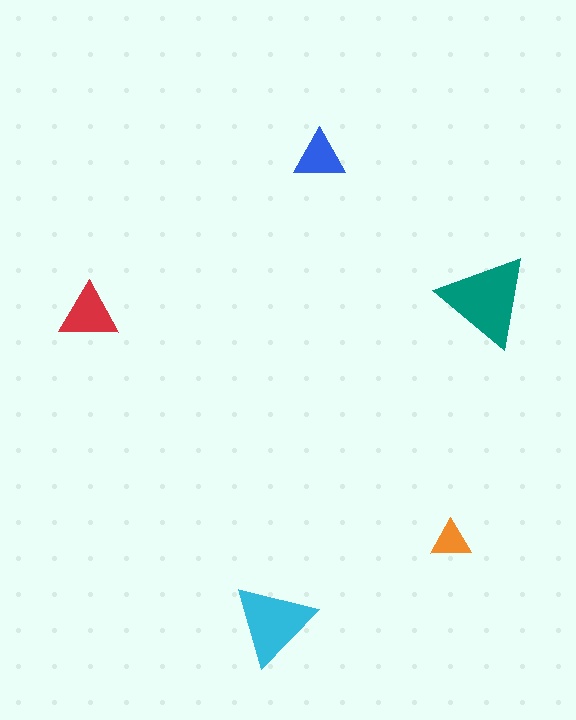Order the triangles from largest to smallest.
the teal one, the cyan one, the red one, the blue one, the orange one.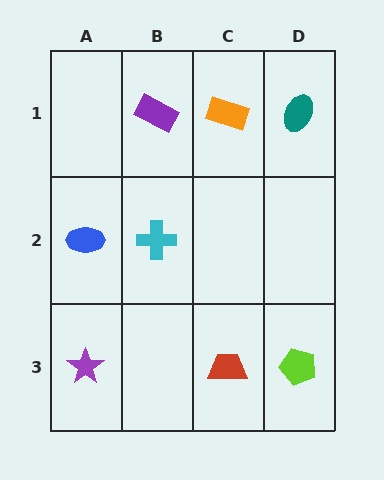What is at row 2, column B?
A cyan cross.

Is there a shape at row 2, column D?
No, that cell is empty.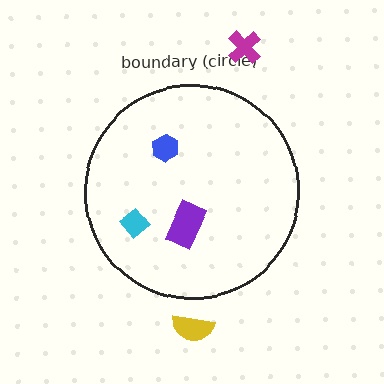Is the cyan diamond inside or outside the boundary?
Inside.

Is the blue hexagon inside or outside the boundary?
Inside.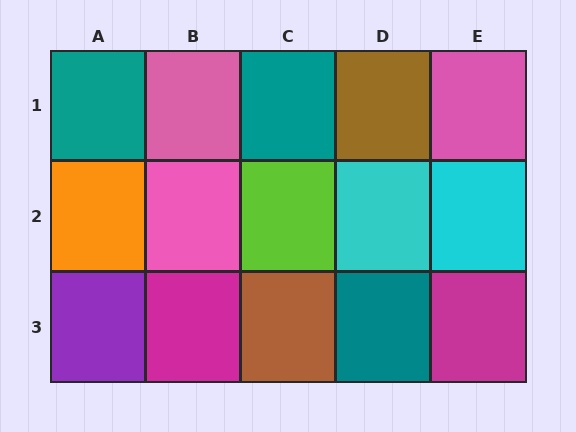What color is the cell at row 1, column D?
Brown.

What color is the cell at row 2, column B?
Pink.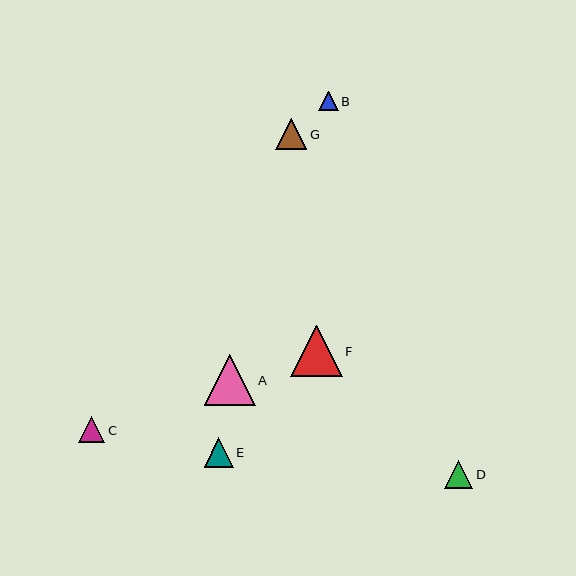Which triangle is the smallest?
Triangle B is the smallest with a size of approximately 20 pixels.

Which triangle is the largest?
Triangle F is the largest with a size of approximately 51 pixels.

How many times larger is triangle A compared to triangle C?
Triangle A is approximately 1.9 times the size of triangle C.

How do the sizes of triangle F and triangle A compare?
Triangle F and triangle A are approximately the same size.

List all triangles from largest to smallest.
From largest to smallest: F, A, G, E, D, C, B.